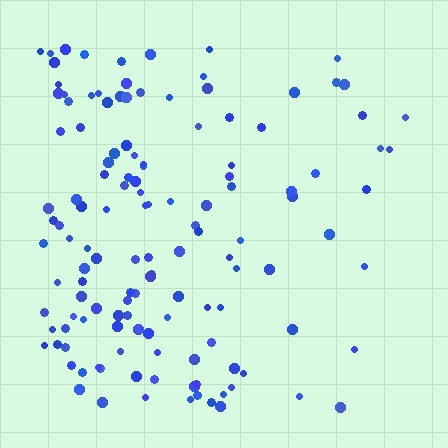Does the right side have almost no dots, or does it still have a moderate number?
Still a moderate number, just noticeably fewer than the left.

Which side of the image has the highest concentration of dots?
The left.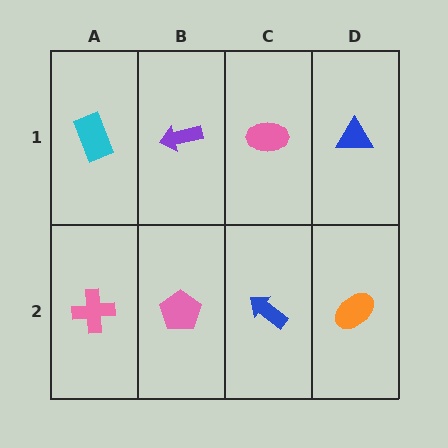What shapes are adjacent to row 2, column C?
A pink ellipse (row 1, column C), a pink pentagon (row 2, column B), an orange ellipse (row 2, column D).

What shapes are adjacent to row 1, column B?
A pink pentagon (row 2, column B), a cyan rectangle (row 1, column A), a pink ellipse (row 1, column C).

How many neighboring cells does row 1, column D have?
2.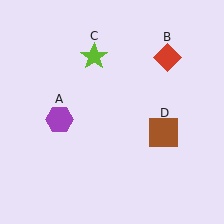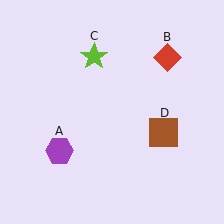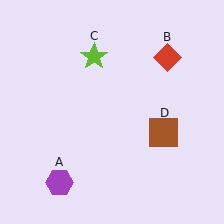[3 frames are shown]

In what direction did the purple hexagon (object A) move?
The purple hexagon (object A) moved down.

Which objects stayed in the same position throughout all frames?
Red diamond (object B) and lime star (object C) and brown square (object D) remained stationary.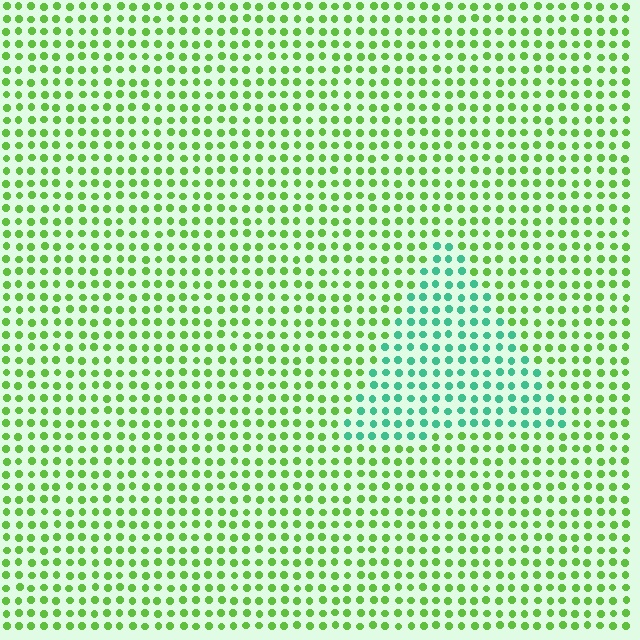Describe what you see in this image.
The image is filled with small lime elements in a uniform arrangement. A triangle-shaped region is visible where the elements are tinted to a slightly different hue, forming a subtle color boundary.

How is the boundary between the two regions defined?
The boundary is defined purely by a slight shift in hue (about 53 degrees). Spacing, size, and orientation are identical on both sides.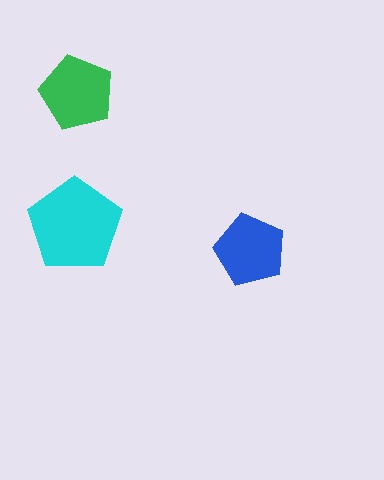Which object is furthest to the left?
The cyan pentagon is leftmost.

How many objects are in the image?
There are 3 objects in the image.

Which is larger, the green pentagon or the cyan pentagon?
The cyan one.